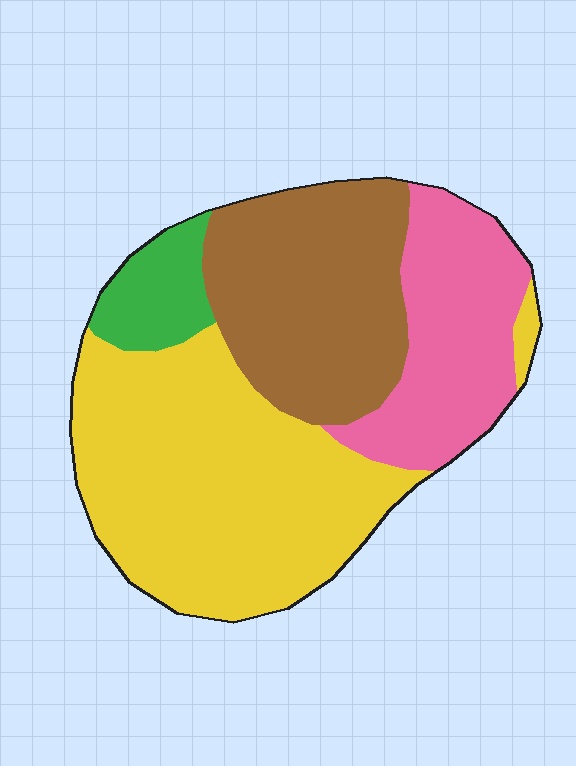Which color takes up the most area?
Yellow, at roughly 45%.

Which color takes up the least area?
Green, at roughly 5%.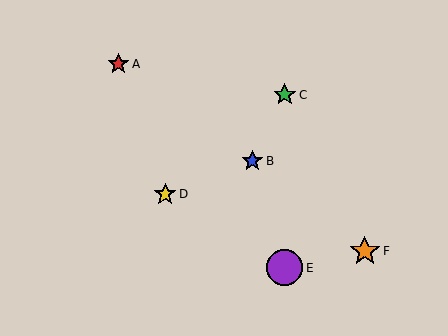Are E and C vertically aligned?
Yes, both are at x≈285.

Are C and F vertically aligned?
No, C is at x≈285 and F is at x≈365.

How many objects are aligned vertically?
2 objects (C, E) are aligned vertically.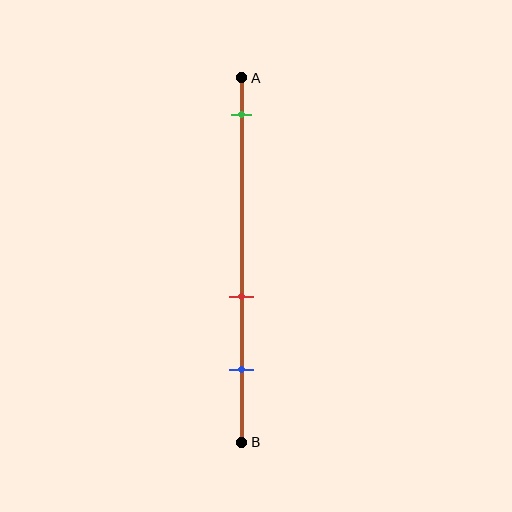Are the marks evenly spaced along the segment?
No, the marks are not evenly spaced.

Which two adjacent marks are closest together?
The red and blue marks are the closest adjacent pair.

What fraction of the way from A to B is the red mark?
The red mark is approximately 60% (0.6) of the way from A to B.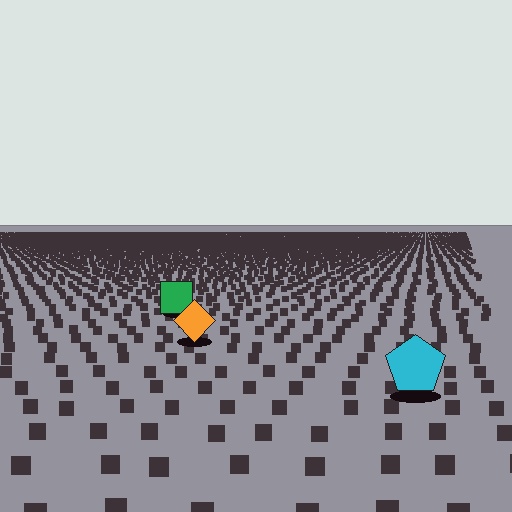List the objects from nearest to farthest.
From nearest to farthest: the cyan pentagon, the orange diamond, the green square.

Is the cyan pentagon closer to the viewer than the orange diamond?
Yes. The cyan pentagon is closer — you can tell from the texture gradient: the ground texture is coarser near it.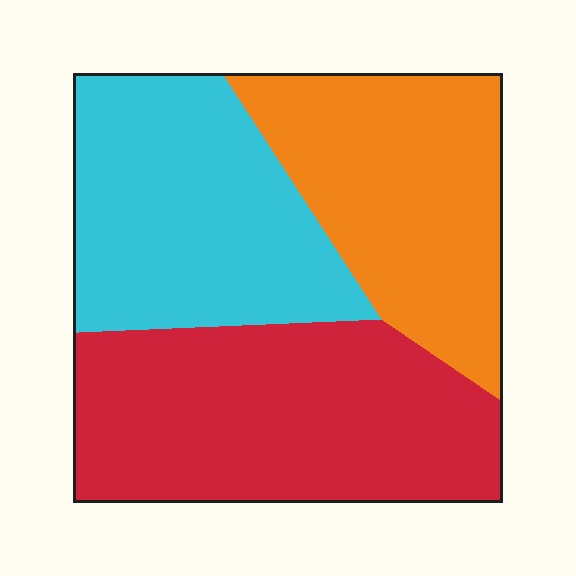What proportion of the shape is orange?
Orange covers roughly 30% of the shape.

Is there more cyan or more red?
Red.